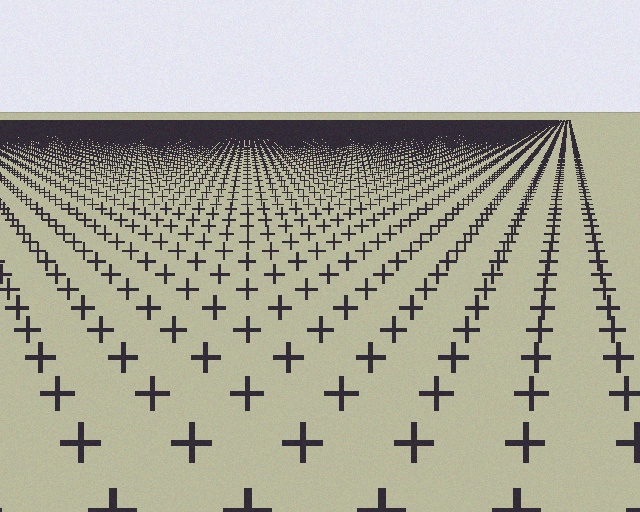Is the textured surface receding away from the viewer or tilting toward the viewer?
The surface is receding away from the viewer. Texture elements get smaller and denser toward the top.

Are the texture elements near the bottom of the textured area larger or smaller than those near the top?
Larger. Near the bottom, elements are closer to the viewer and appear at a bigger on-screen size.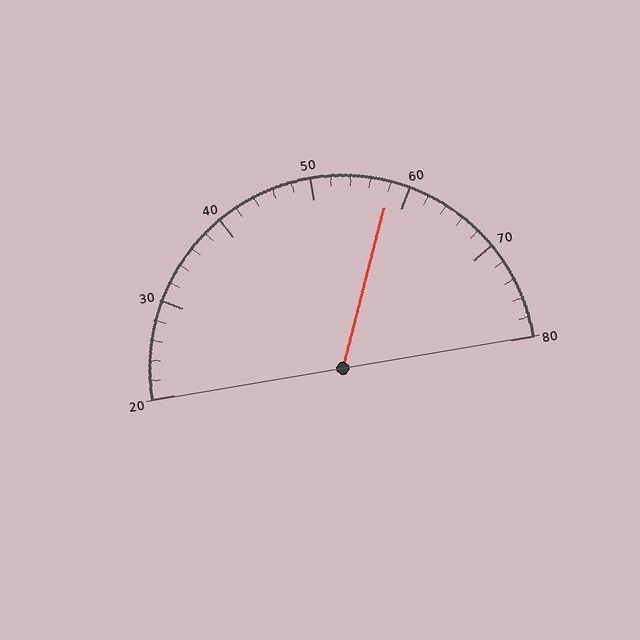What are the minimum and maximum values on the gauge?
The gauge ranges from 20 to 80.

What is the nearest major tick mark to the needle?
The nearest major tick mark is 60.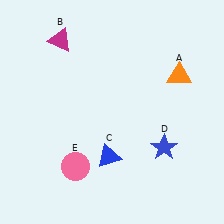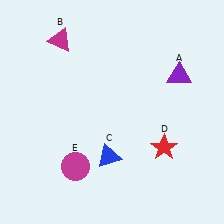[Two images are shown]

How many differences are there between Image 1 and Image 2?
There are 3 differences between the two images.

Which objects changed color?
A changed from orange to purple. D changed from blue to red. E changed from pink to magenta.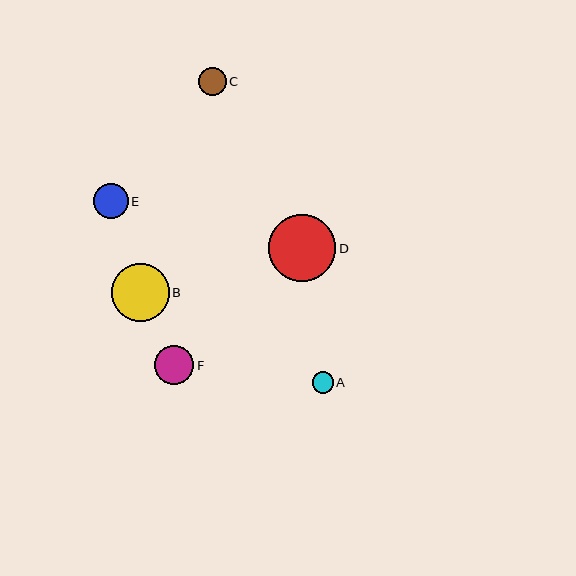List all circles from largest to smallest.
From largest to smallest: D, B, F, E, C, A.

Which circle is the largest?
Circle D is the largest with a size of approximately 67 pixels.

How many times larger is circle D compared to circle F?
Circle D is approximately 1.7 times the size of circle F.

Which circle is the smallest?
Circle A is the smallest with a size of approximately 21 pixels.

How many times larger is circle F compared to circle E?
Circle F is approximately 1.1 times the size of circle E.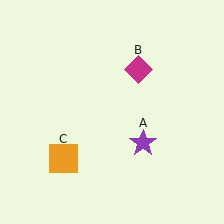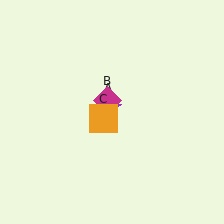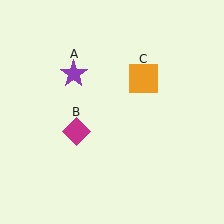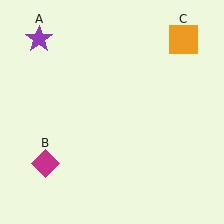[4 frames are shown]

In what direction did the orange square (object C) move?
The orange square (object C) moved up and to the right.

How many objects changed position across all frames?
3 objects changed position: purple star (object A), magenta diamond (object B), orange square (object C).